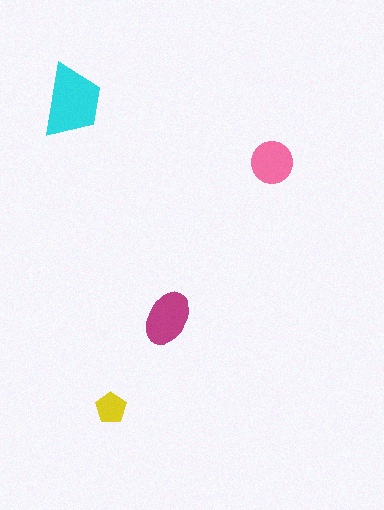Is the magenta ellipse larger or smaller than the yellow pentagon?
Larger.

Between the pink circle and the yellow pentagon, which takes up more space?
The pink circle.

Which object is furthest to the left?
The cyan trapezoid is leftmost.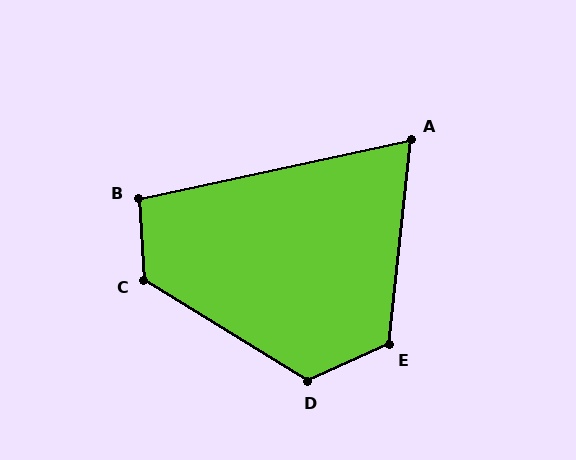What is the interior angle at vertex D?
Approximately 124 degrees (obtuse).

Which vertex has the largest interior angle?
C, at approximately 125 degrees.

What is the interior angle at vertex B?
Approximately 99 degrees (obtuse).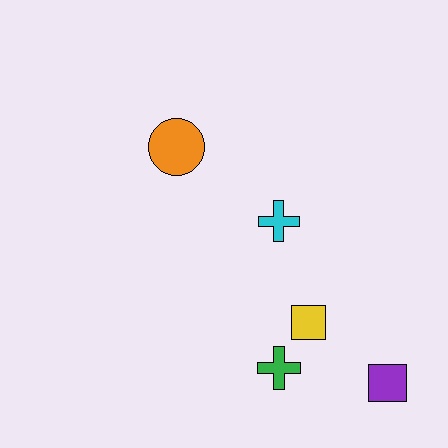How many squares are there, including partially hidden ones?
There are 2 squares.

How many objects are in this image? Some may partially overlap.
There are 5 objects.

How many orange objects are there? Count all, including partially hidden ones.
There is 1 orange object.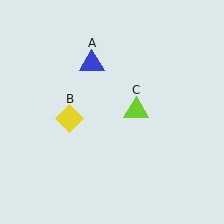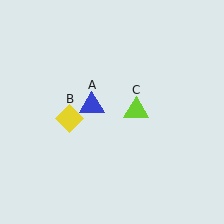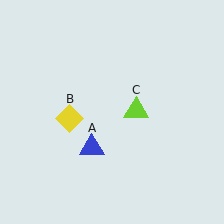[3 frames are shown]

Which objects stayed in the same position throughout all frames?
Yellow diamond (object B) and lime triangle (object C) remained stationary.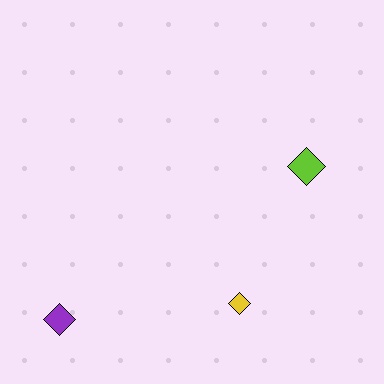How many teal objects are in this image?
There are no teal objects.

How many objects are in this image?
There are 3 objects.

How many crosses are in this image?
There are no crosses.